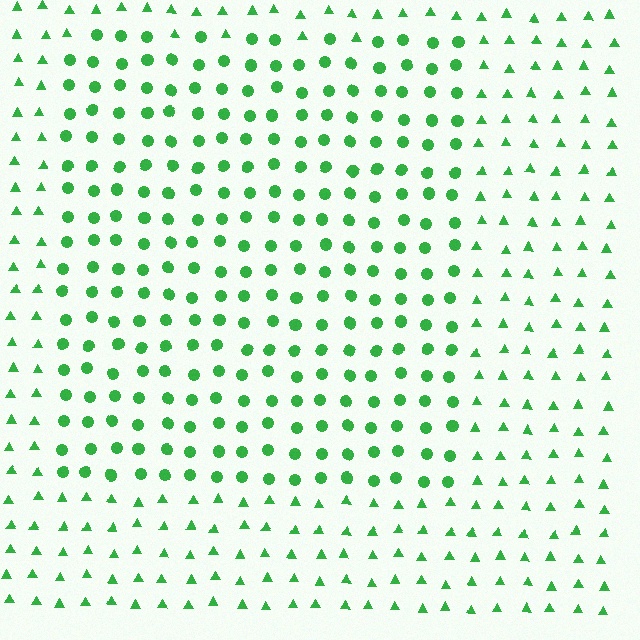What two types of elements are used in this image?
The image uses circles inside the rectangle region and triangles outside it.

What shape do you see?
I see a rectangle.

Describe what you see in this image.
The image is filled with small green elements arranged in a uniform grid. A rectangle-shaped region contains circles, while the surrounding area contains triangles. The boundary is defined purely by the change in element shape.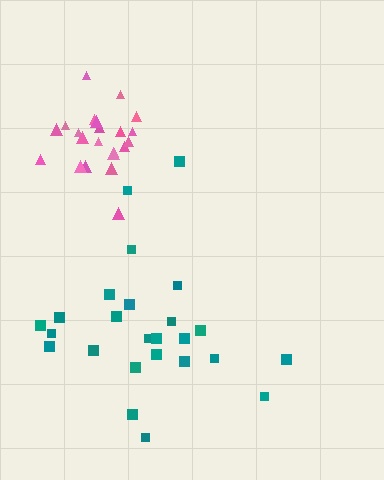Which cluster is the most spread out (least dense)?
Teal.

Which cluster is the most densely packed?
Pink.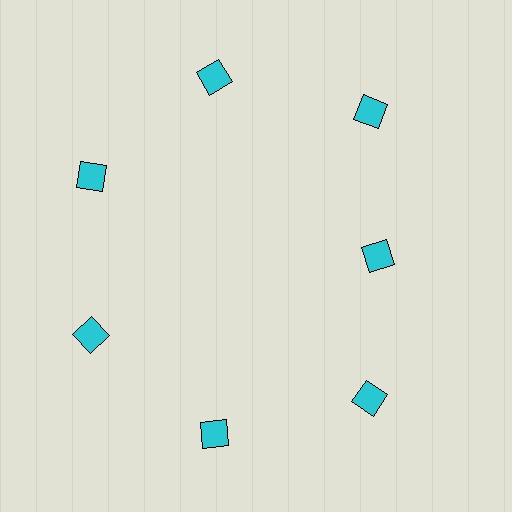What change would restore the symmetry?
The symmetry would be restored by moving it outward, back onto the ring so that all 7 diamonds sit at equal angles and equal distance from the center.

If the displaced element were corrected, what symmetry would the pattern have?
It would have 7-fold rotational symmetry — the pattern would map onto itself every 51 degrees.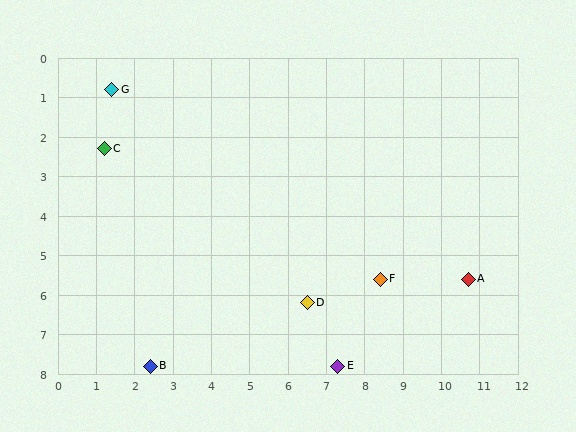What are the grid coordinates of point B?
Point B is at approximately (2.4, 7.8).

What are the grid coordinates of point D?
Point D is at approximately (6.5, 6.2).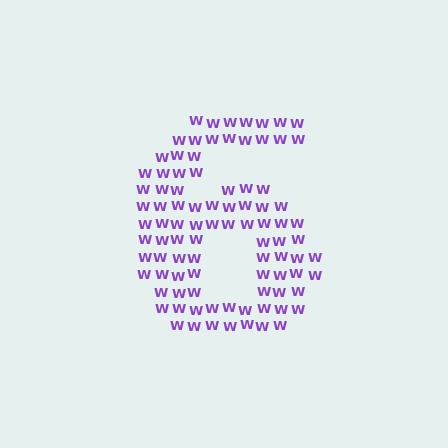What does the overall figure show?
The overall figure shows the digit 6.